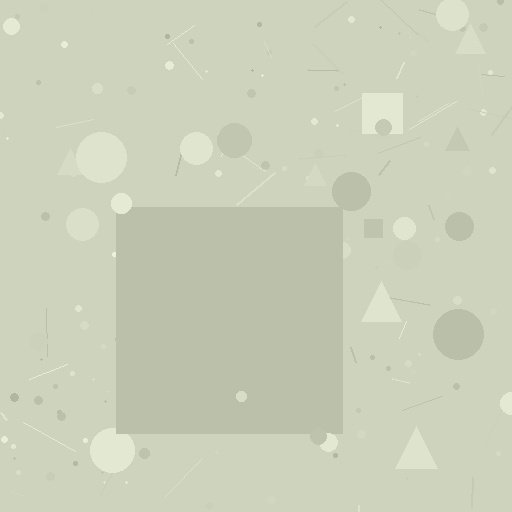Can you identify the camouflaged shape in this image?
The camouflaged shape is a square.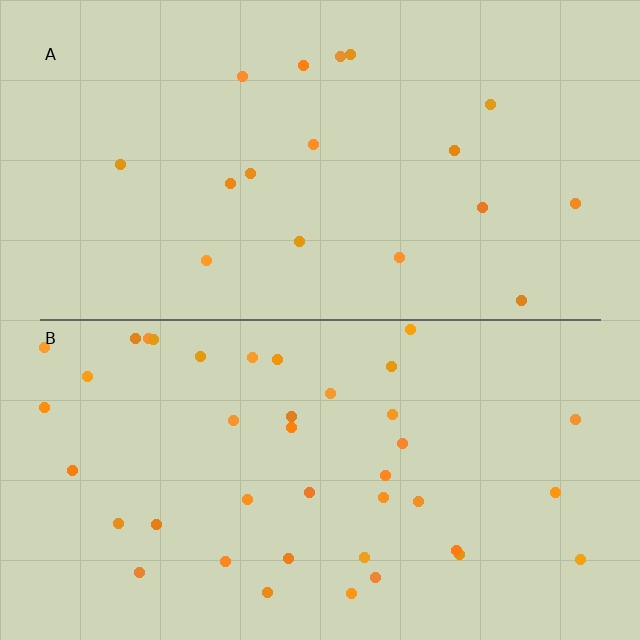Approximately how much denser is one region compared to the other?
Approximately 2.3× — region B over region A.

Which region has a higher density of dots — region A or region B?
B (the bottom).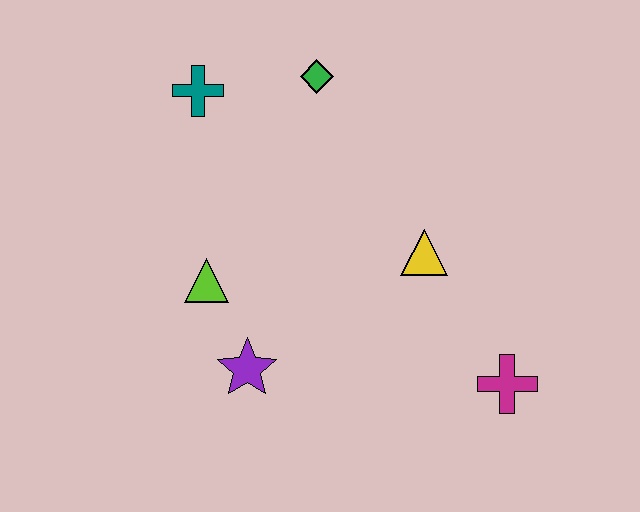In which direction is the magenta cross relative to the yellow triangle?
The magenta cross is below the yellow triangle.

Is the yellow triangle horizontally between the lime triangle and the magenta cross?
Yes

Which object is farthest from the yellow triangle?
The teal cross is farthest from the yellow triangle.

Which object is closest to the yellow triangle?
The magenta cross is closest to the yellow triangle.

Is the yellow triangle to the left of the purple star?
No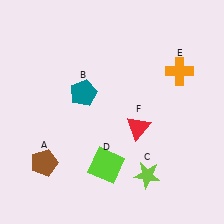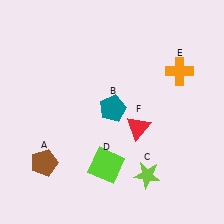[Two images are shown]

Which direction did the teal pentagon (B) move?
The teal pentagon (B) moved right.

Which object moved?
The teal pentagon (B) moved right.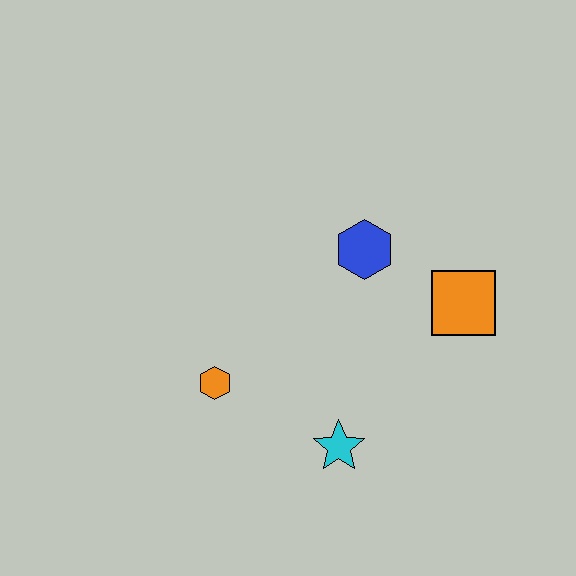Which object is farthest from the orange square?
The orange hexagon is farthest from the orange square.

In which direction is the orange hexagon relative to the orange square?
The orange hexagon is to the left of the orange square.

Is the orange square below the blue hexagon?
Yes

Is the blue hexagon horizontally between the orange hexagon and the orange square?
Yes